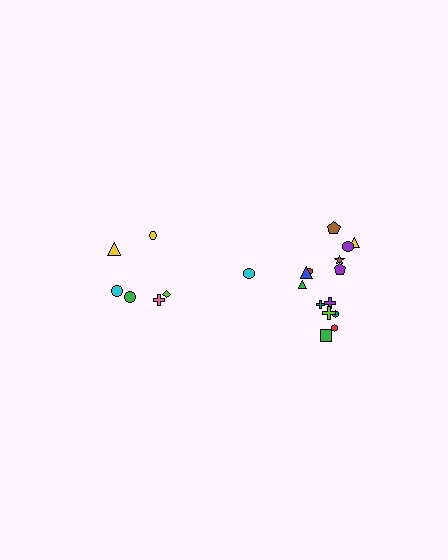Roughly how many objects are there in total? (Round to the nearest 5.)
Roughly 20 objects in total.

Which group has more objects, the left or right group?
The right group.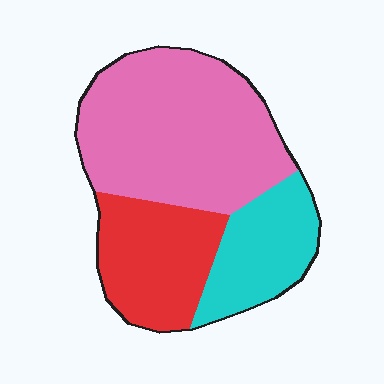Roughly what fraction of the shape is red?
Red covers 26% of the shape.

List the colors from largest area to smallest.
From largest to smallest: pink, red, cyan.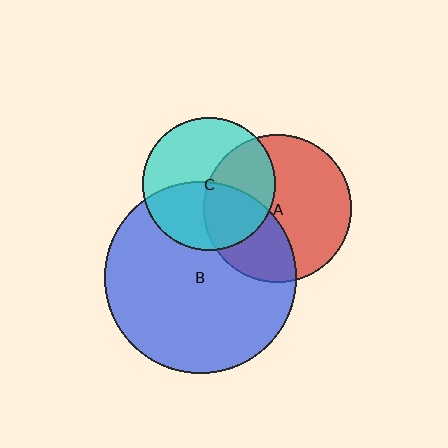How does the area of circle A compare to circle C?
Approximately 1.2 times.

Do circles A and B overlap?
Yes.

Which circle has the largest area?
Circle B (blue).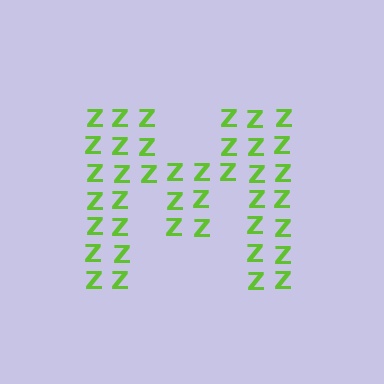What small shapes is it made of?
It is made of small letter Z's.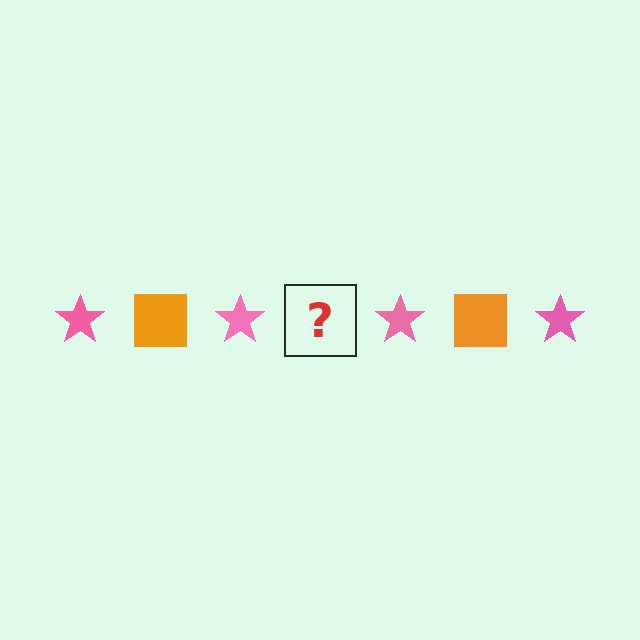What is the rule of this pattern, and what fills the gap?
The rule is that the pattern alternates between pink star and orange square. The gap should be filled with an orange square.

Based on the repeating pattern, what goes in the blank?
The blank should be an orange square.